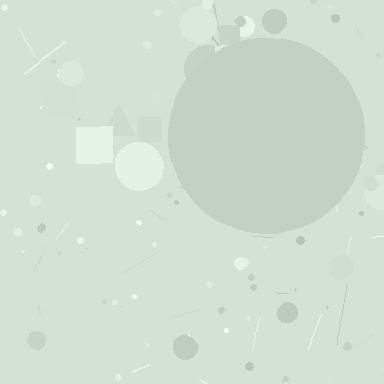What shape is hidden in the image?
A circle is hidden in the image.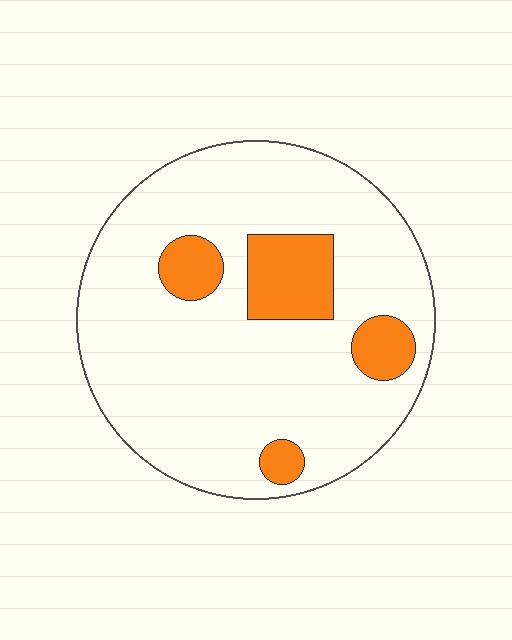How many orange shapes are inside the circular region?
4.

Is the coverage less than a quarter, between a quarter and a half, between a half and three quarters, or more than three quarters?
Less than a quarter.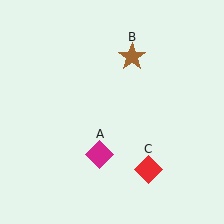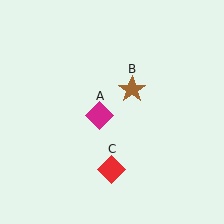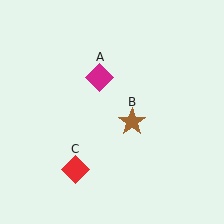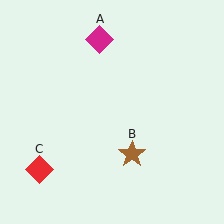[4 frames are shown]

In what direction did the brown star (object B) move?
The brown star (object B) moved down.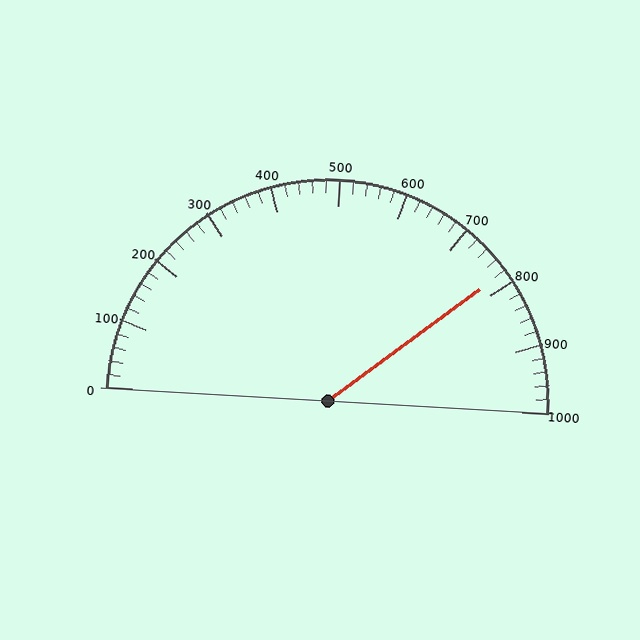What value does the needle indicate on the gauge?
The needle indicates approximately 780.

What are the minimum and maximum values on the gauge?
The gauge ranges from 0 to 1000.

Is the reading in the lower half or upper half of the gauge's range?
The reading is in the upper half of the range (0 to 1000).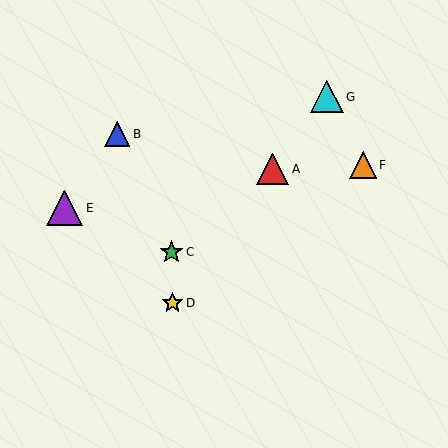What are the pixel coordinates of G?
Object G is at (327, 97).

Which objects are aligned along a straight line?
Objects A, D, G are aligned along a straight line.